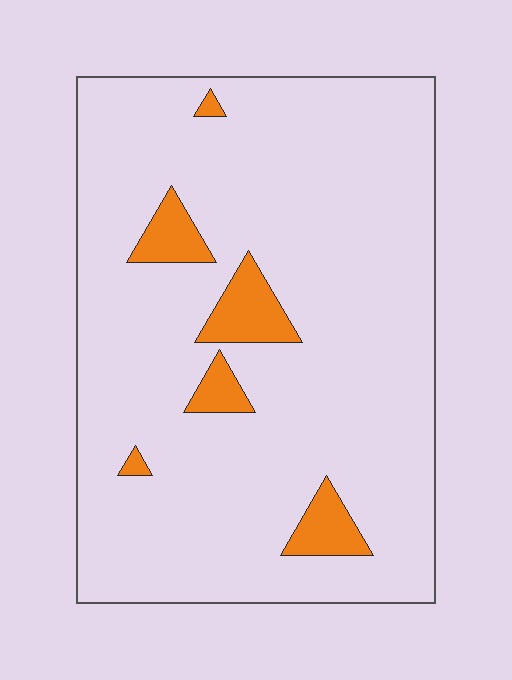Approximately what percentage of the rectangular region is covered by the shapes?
Approximately 10%.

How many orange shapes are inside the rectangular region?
6.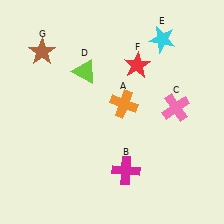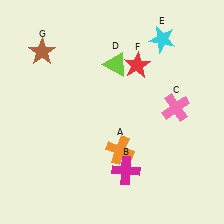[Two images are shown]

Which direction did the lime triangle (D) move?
The lime triangle (D) moved right.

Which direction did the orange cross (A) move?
The orange cross (A) moved down.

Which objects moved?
The objects that moved are: the orange cross (A), the lime triangle (D).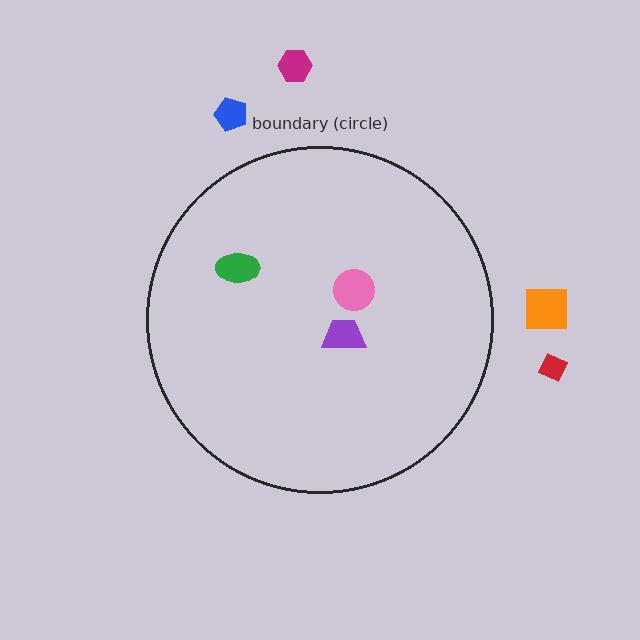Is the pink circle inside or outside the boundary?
Inside.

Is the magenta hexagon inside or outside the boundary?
Outside.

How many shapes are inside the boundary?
3 inside, 4 outside.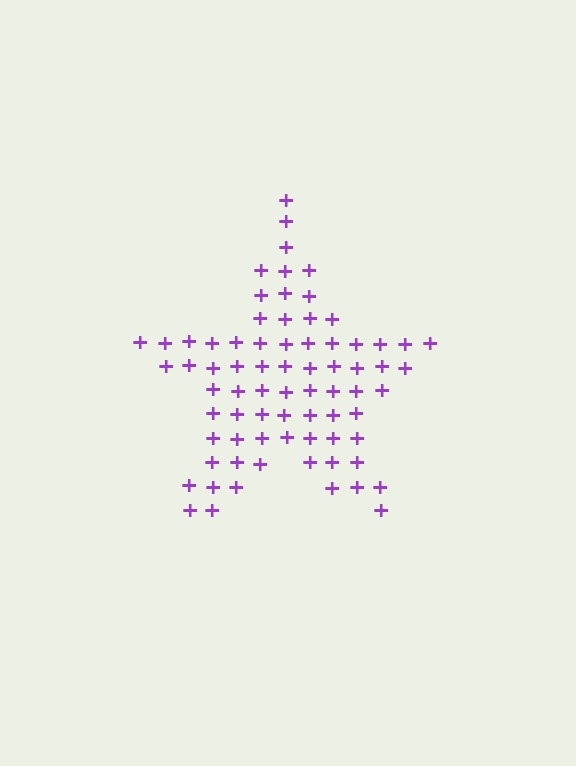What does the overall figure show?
The overall figure shows a star.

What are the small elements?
The small elements are plus signs.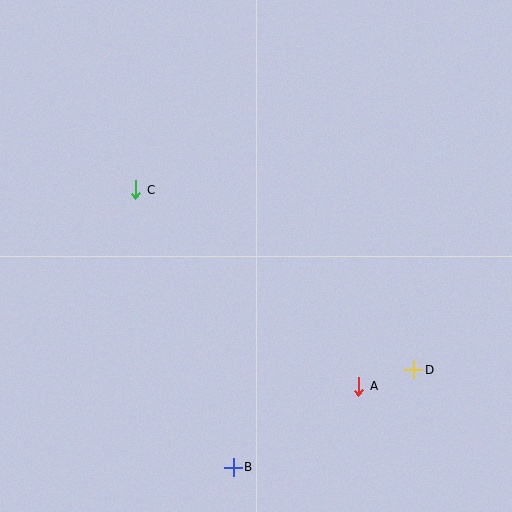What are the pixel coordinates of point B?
Point B is at (233, 467).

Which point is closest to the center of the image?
Point C at (136, 190) is closest to the center.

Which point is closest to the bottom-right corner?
Point D is closest to the bottom-right corner.